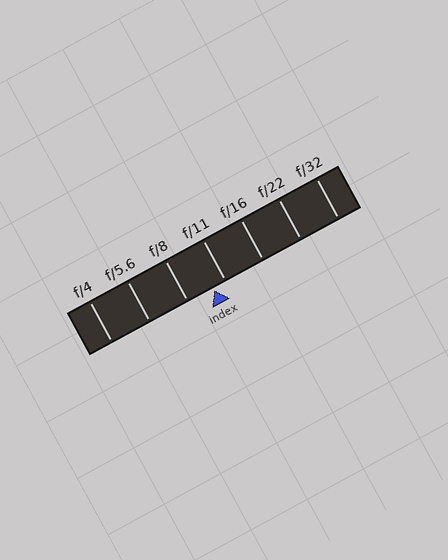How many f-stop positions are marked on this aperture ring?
There are 7 f-stop positions marked.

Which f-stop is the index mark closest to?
The index mark is closest to f/11.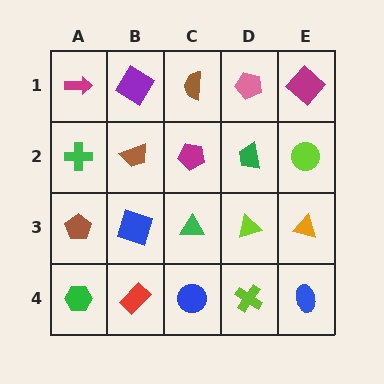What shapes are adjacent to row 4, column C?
A green triangle (row 3, column C), a red rectangle (row 4, column B), a lime cross (row 4, column D).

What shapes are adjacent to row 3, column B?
A brown trapezoid (row 2, column B), a red rectangle (row 4, column B), a brown pentagon (row 3, column A), a green triangle (row 3, column C).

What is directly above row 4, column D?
A lime triangle.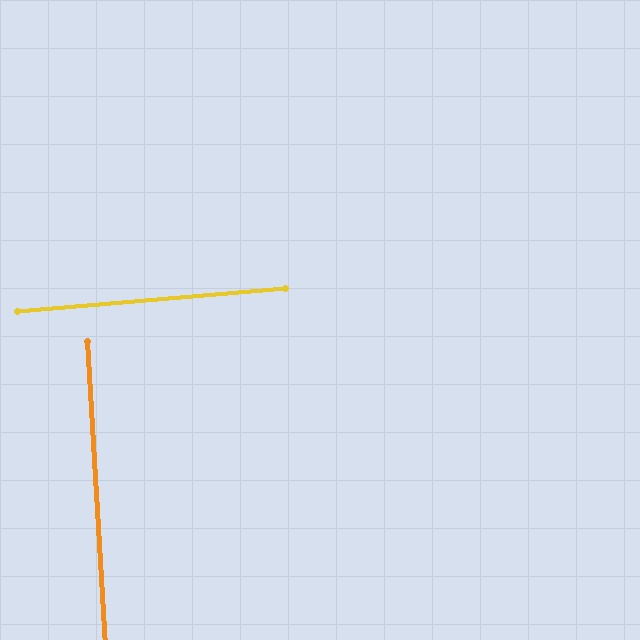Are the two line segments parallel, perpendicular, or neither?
Perpendicular — they meet at approximately 88°.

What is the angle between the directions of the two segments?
Approximately 88 degrees.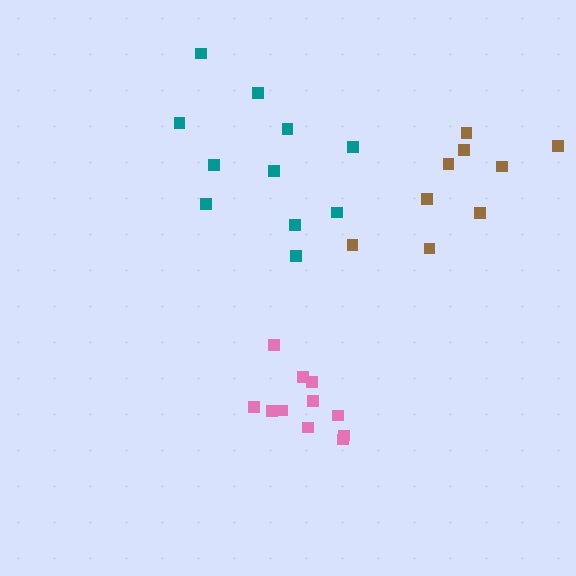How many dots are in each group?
Group 1: 11 dots, Group 2: 9 dots, Group 3: 11 dots (31 total).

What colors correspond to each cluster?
The clusters are colored: pink, brown, teal.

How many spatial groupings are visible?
There are 3 spatial groupings.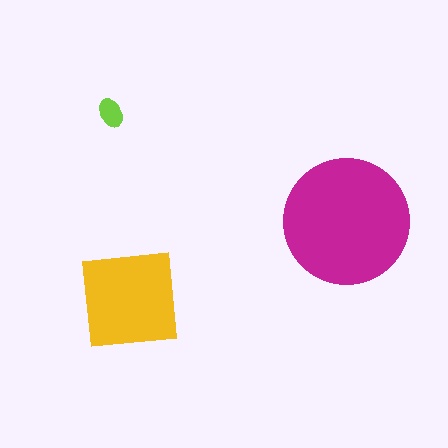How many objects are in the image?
There are 3 objects in the image.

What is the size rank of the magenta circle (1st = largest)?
1st.